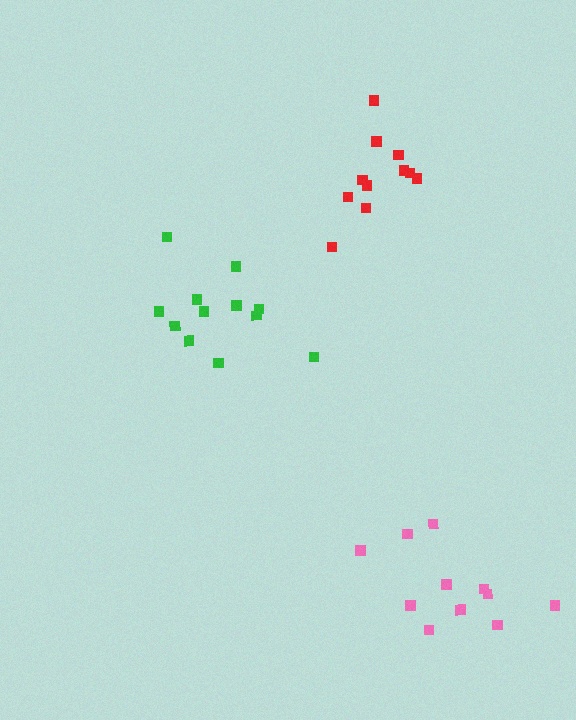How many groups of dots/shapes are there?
There are 3 groups.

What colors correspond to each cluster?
The clusters are colored: pink, green, red.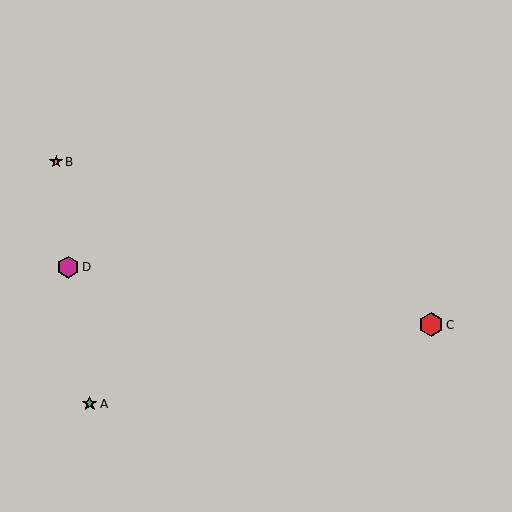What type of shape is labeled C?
Shape C is a red hexagon.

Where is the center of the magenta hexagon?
The center of the magenta hexagon is at (68, 267).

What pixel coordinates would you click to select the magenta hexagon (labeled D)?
Click at (68, 267) to select the magenta hexagon D.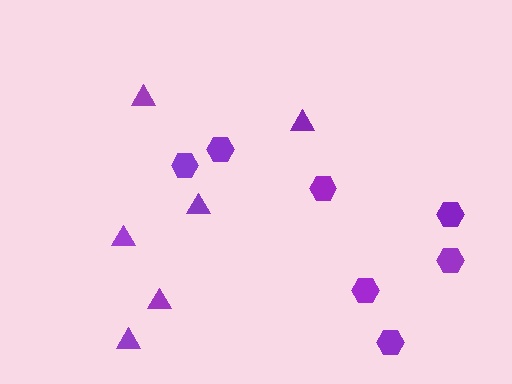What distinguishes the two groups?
There are 2 groups: one group of hexagons (7) and one group of triangles (6).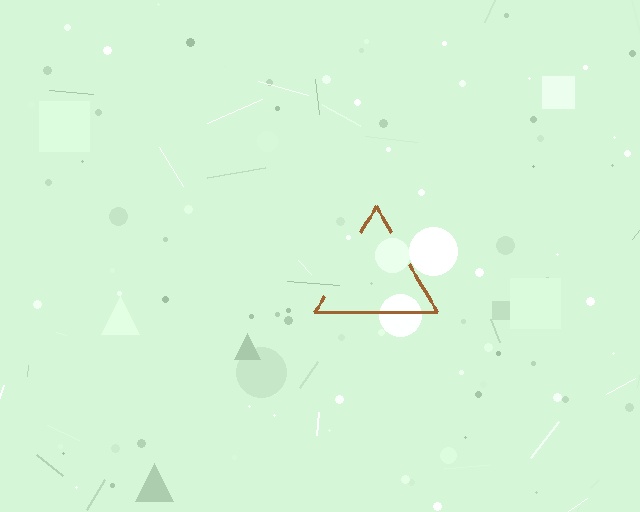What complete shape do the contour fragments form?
The contour fragments form a triangle.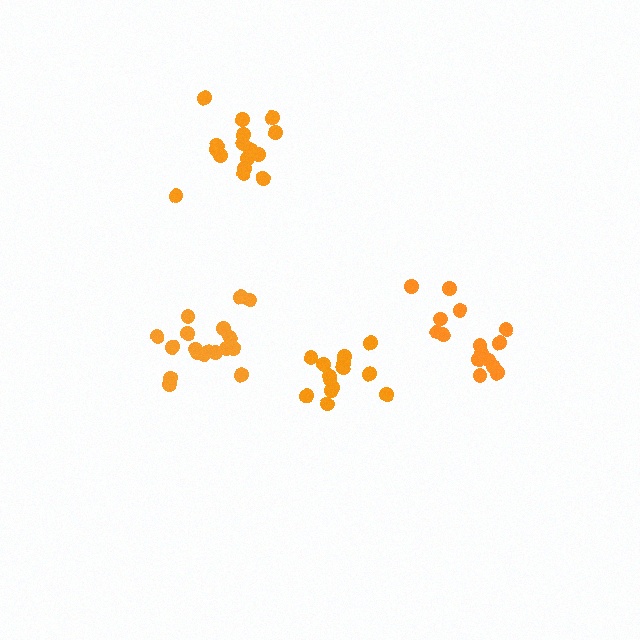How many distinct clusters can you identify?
There are 4 distinct clusters.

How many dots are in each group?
Group 1: 18 dots, Group 2: 16 dots, Group 3: 15 dots, Group 4: 14 dots (63 total).